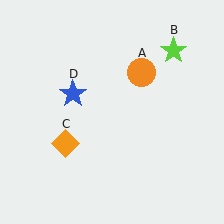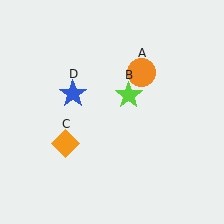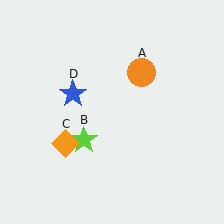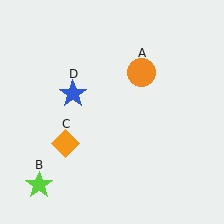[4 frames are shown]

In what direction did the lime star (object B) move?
The lime star (object B) moved down and to the left.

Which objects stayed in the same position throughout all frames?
Orange circle (object A) and orange diamond (object C) and blue star (object D) remained stationary.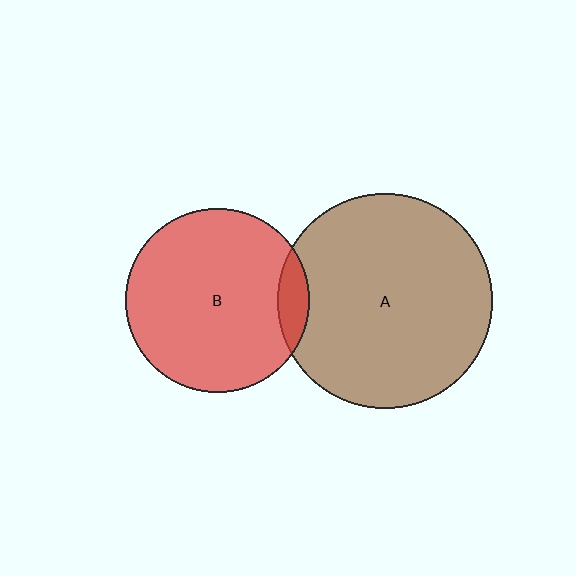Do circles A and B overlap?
Yes.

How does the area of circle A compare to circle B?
Approximately 1.4 times.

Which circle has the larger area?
Circle A (brown).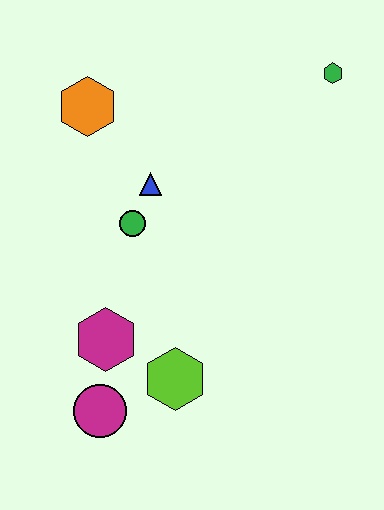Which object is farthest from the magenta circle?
The green hexagon is farthest from the magenta circle.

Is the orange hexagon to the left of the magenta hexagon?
Yes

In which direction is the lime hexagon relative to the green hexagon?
The lime hexagon is below the green hexagon.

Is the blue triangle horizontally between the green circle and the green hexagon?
Yes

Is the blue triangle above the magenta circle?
Yes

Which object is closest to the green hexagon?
The blue triangle is closest to the green hexagon.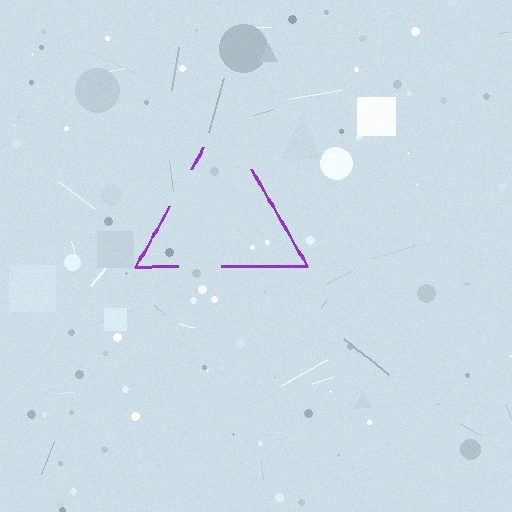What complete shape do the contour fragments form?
The contour fragments form a triangle.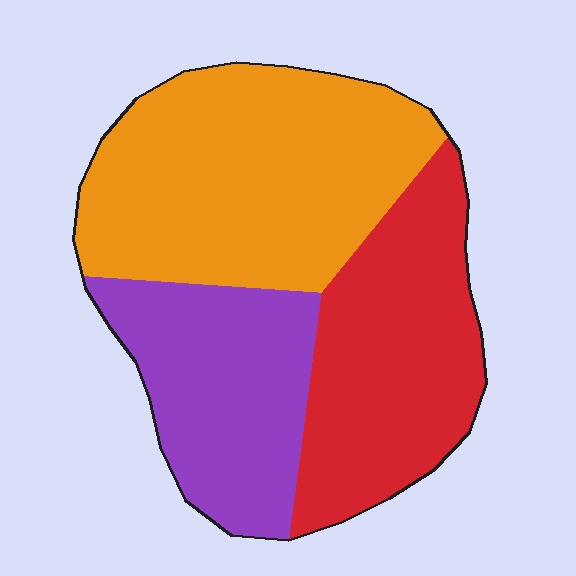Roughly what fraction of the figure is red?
Red covers around 30% of the figure.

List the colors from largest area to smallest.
From largest to smallest: orange, red, purple.